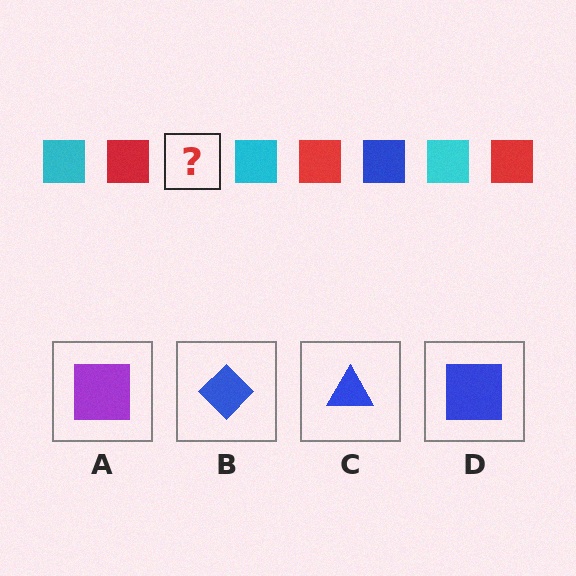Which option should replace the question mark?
Option D.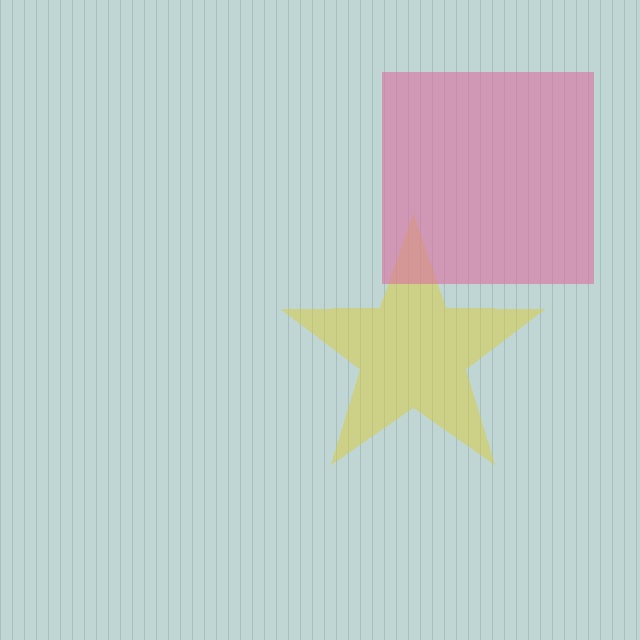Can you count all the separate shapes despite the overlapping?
Yes, there are 2 separate shapes.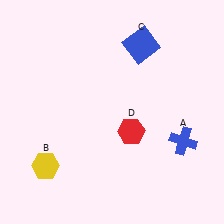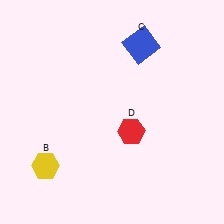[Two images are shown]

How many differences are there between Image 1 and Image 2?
There is 1 difference between the two images.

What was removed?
The blue cross (A) was removed in Image 2.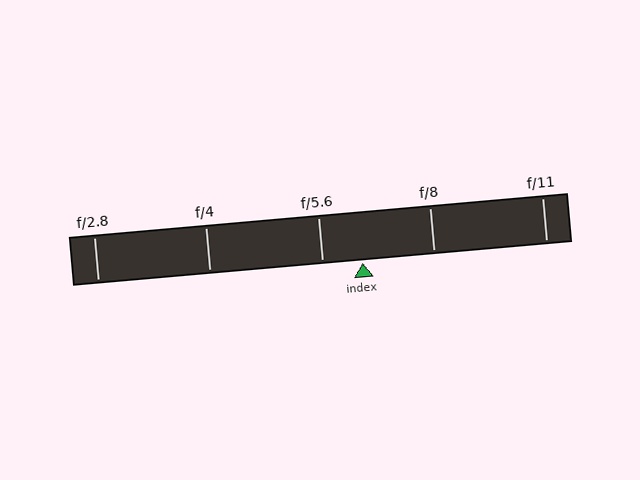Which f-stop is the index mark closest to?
The index mark is closest to f/5.6.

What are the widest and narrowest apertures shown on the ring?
The widest aperture shown is f/2.8 and the narrowest is f/11.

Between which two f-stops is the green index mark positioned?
The index mark is between f/5.6 and f/8.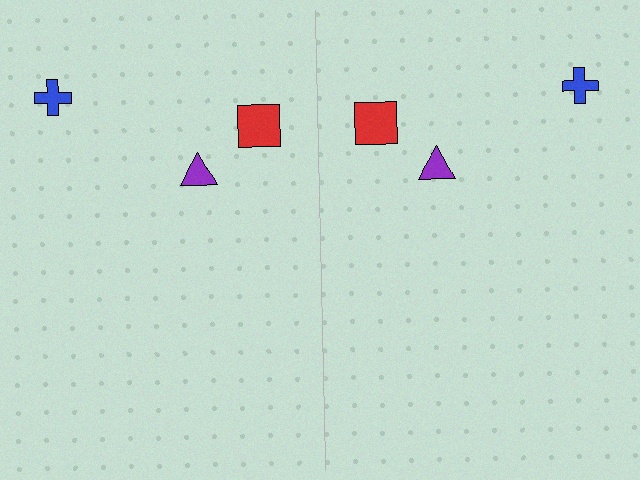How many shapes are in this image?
There are 6 shapes in this image.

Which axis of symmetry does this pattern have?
The pattern has a vertical axis of symmetry running through the center of the image.